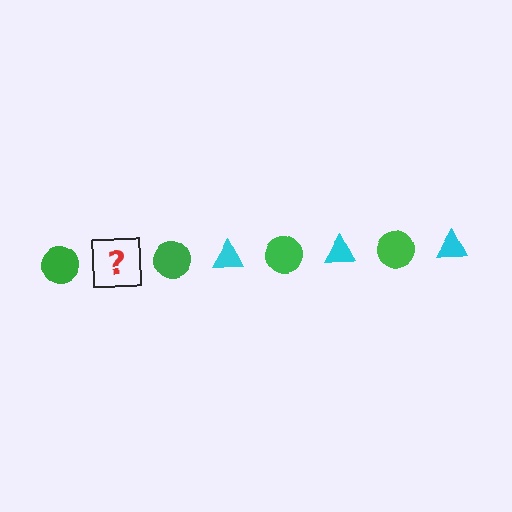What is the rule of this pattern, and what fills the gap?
The rule is that the pattern alternates between green circle and cyan triangle. The gap should be filled with a cyan triangle.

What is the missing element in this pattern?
The missing element is a cyan triangle.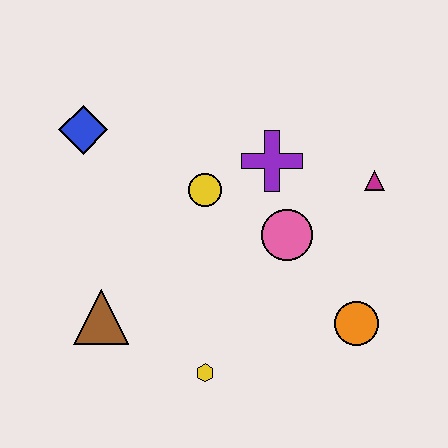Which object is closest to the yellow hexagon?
The brown triangle is closest to the yellow hexagon.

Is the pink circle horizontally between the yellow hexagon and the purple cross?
No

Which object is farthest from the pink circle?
The blue diamond is farthest from the pink circle.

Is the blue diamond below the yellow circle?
No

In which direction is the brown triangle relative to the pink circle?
The brown triangle is to the left of the pink circle.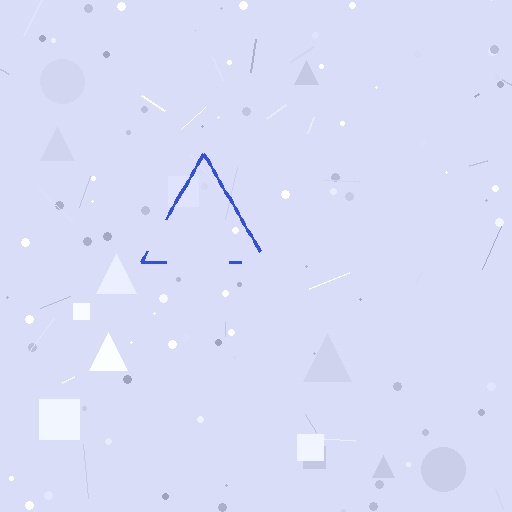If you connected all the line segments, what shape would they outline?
They would outline a triangle.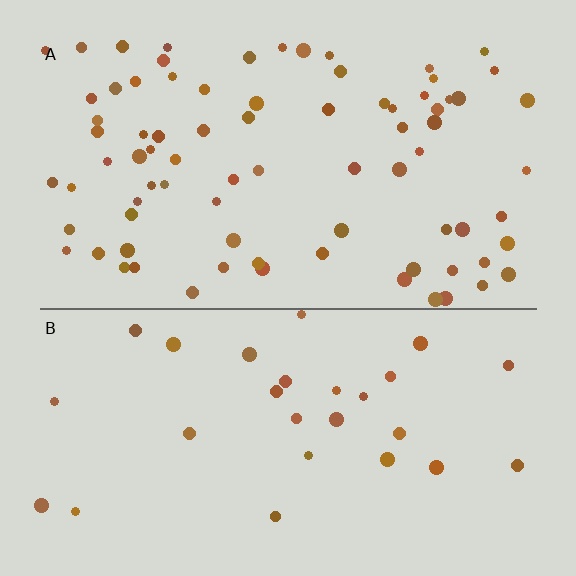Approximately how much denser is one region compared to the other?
Approximately 2.9× — region A over region B.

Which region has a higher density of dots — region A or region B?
A (the top).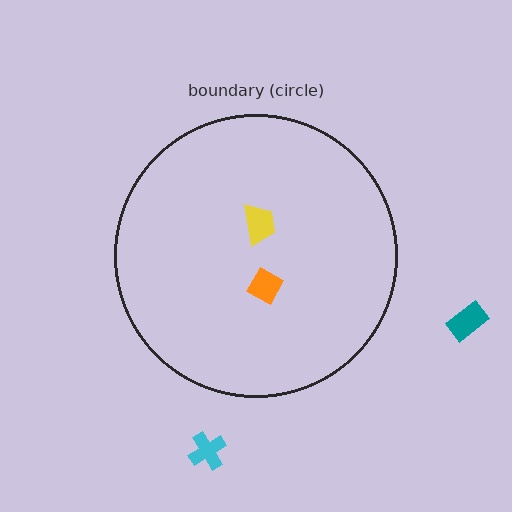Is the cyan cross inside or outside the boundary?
Outside.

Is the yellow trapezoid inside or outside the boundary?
Inside.